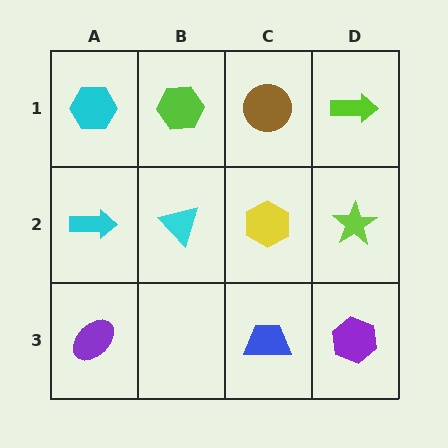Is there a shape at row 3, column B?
No, that cell is empty.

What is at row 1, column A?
A cyan hexagon.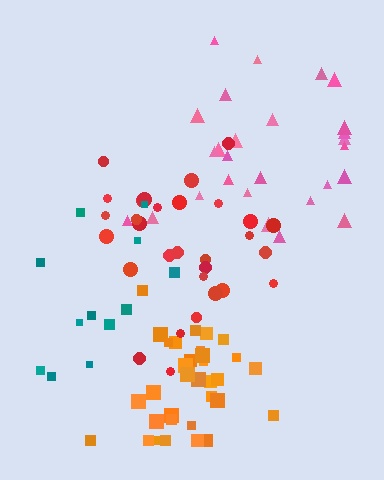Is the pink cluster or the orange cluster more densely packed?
Orange.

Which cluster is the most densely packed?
Orange.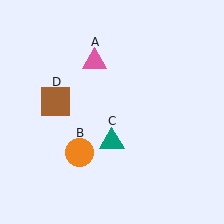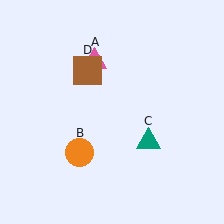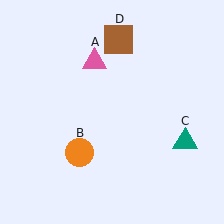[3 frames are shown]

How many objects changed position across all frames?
2 objects changed position: teal triangle (object C), brown square (object D).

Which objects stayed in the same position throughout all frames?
Pink triangle (object A) and orange circle (object B) remained stationary.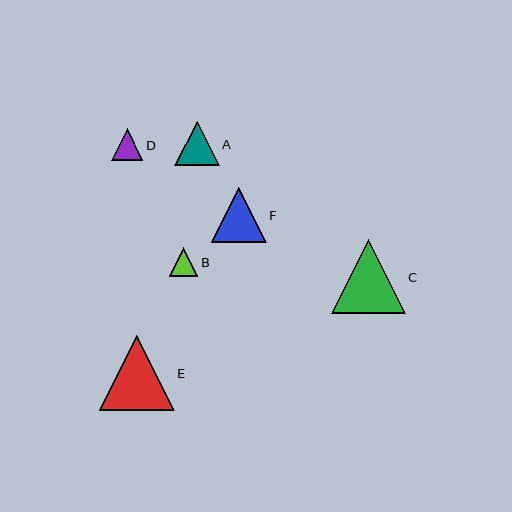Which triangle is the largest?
Triangle E is the largest with a size of approximately 75 pixels.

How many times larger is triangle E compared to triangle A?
Triangle E is approximately 1.7 times the size of triangle A.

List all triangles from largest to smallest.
From largest to smallest: E, C, F, A, D, B.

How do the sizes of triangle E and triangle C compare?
Triangle E and triangle C are approximately the same size.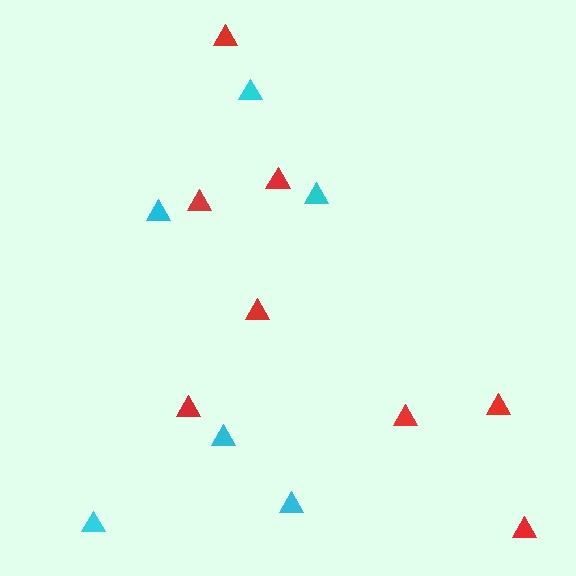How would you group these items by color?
There are 2 groups: one group of cyan triangles (6) and one group of red triangles (8).